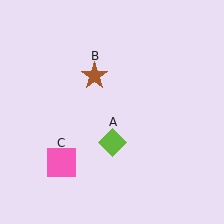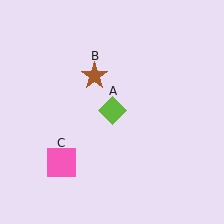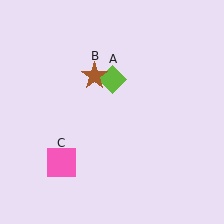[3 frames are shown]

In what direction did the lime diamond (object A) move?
The lime diamond (object A) moved up.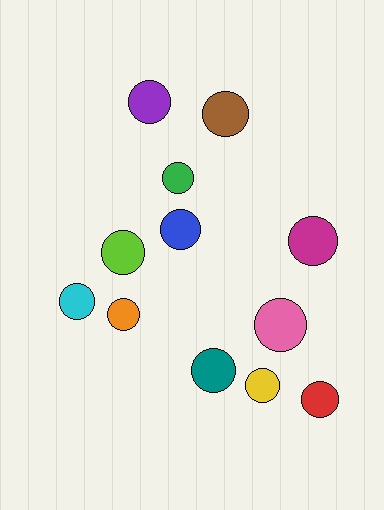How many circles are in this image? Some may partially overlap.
There are 12 circles.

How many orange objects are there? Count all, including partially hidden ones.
There is 1 orange object.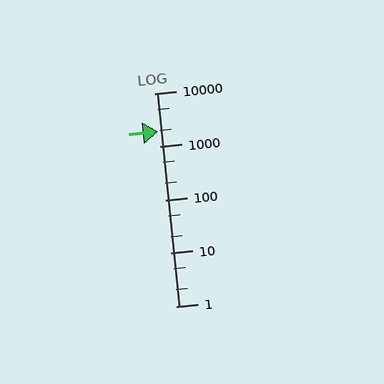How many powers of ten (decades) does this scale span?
The scale spans 4 decades, from 1 to 10000.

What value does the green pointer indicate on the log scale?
The pointer indicates approximately 1900.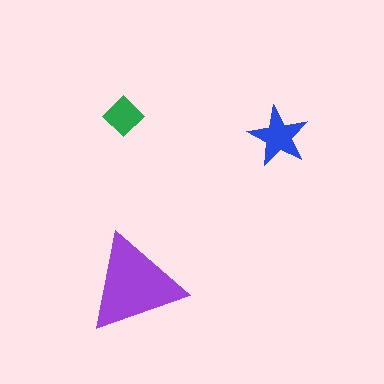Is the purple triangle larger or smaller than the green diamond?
Larger.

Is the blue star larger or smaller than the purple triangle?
Smaller.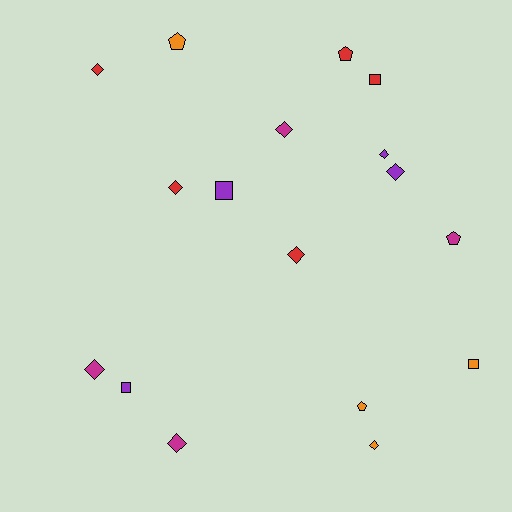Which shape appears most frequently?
Diamond, with 9 objects.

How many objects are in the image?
There are 17 objects.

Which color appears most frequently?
Red, with 5 objects.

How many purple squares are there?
There are 2 purple squares.